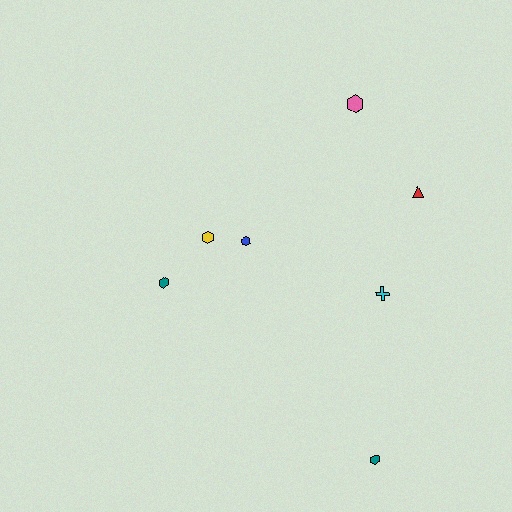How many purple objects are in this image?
There are no purple objects.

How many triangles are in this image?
There is 1 triangle.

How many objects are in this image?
There are 7 objects.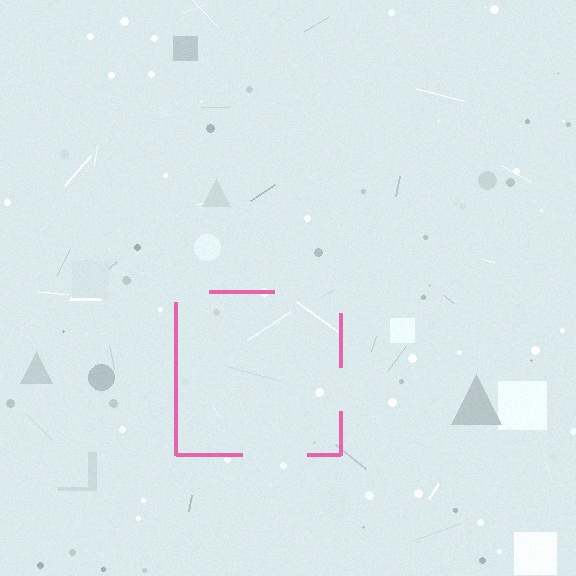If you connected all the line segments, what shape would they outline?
They would outline a square.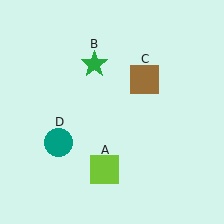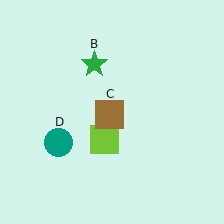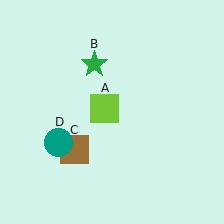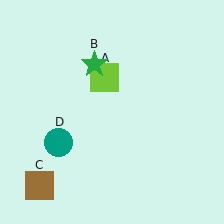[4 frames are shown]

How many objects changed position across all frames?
2 objects changed position: lime square (object A), brown square (object C).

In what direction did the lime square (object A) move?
The lime square (object A) moved up.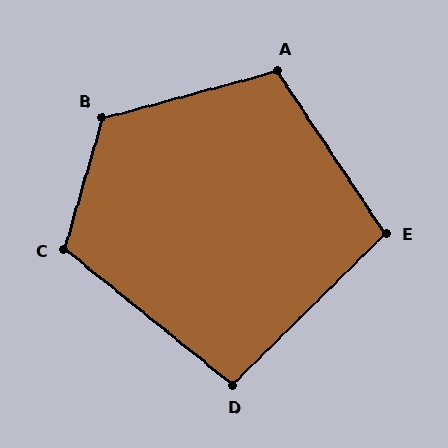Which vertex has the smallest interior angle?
D, at approximately 96 degrees.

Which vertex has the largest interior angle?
B, at approximately 121 degrees.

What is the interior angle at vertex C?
Approximately 113 degrees (obtuse).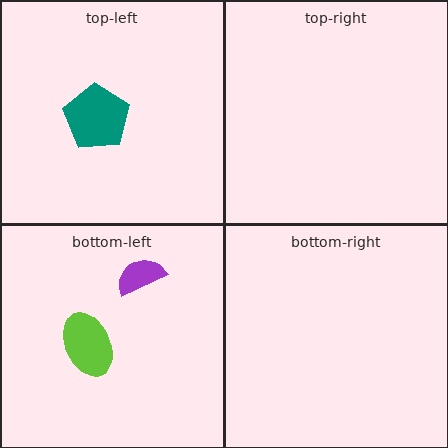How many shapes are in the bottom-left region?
2.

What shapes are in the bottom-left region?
The lime ellipse, the purple semicircle.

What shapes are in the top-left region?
The teal pentagon.